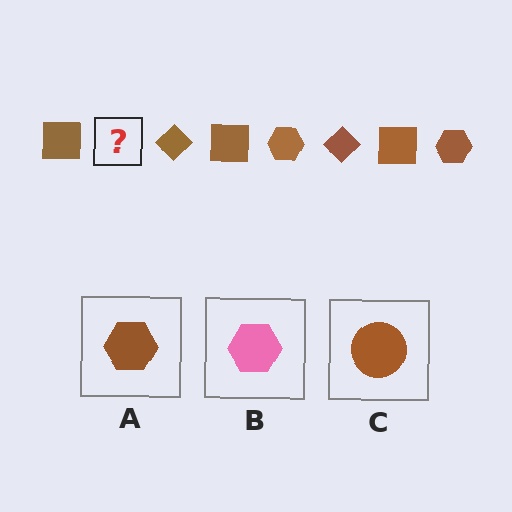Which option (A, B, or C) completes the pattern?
A.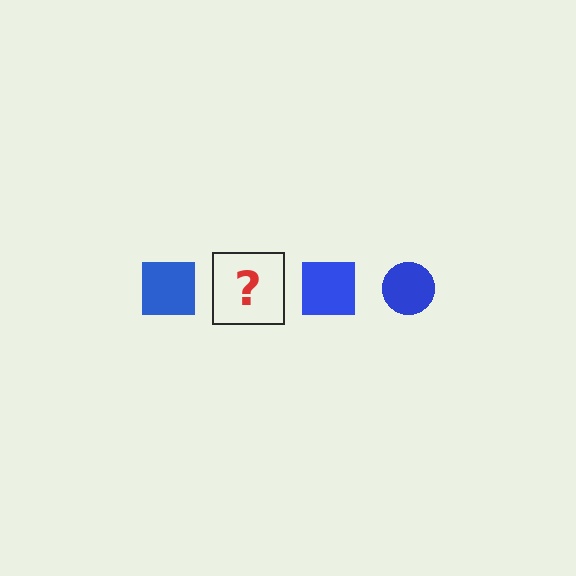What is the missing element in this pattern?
The missing element is a blue circle.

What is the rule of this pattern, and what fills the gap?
The rule is that the pattern cycles through square, circle shapes in blue. The gap should be filled with a blue circle.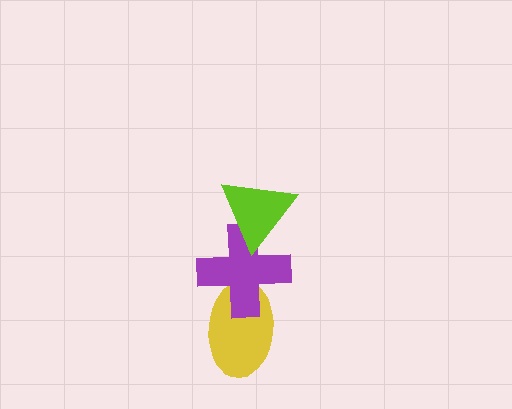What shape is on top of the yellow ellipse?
The purple cross is on top of the yellow ellipse.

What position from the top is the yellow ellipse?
The yellow ellipse is 3rd from the top.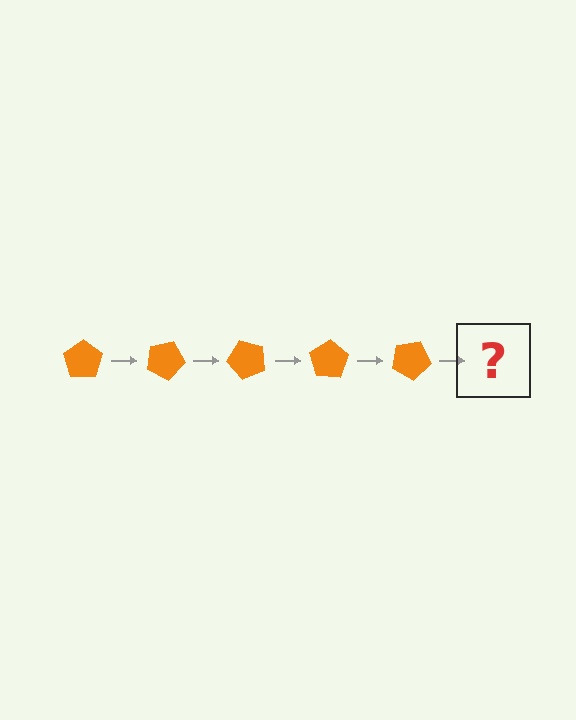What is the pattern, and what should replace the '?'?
The pattern is that the pentagon rotates 25 degrees each step. The '?' should be an orange pentagon rotated 125 degrees.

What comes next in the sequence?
The next element should be an orange pentagon rotated 125 degrees.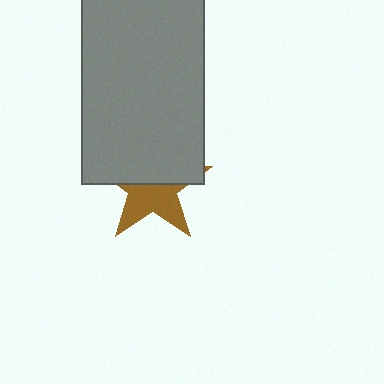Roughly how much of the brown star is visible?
About half of it is visible (roughly 47%).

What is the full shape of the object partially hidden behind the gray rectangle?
The partially hidden object is a brown star.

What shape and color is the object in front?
The object in front is a gray rectangle.